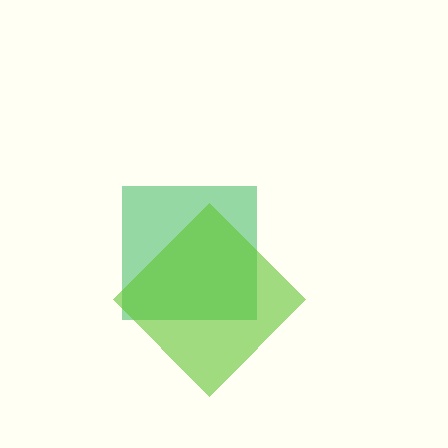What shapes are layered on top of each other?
The layered shapes are: a green square, a lime diamond.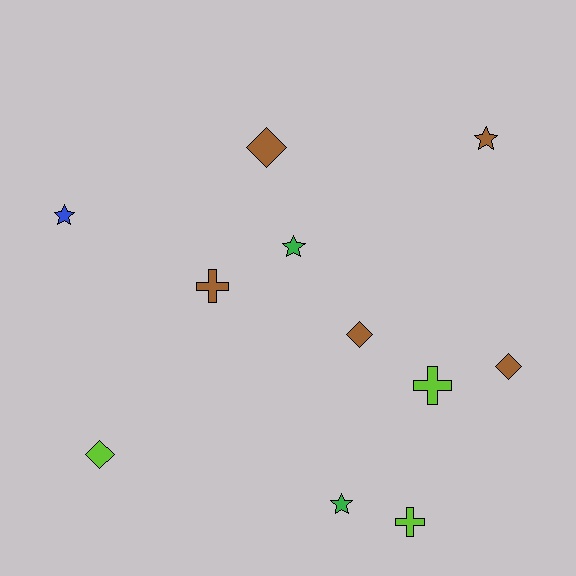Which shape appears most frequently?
Star, with 4 objects.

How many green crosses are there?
There are no green crosses.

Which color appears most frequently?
Brown, with 5 objects.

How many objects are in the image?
There are 11 objects.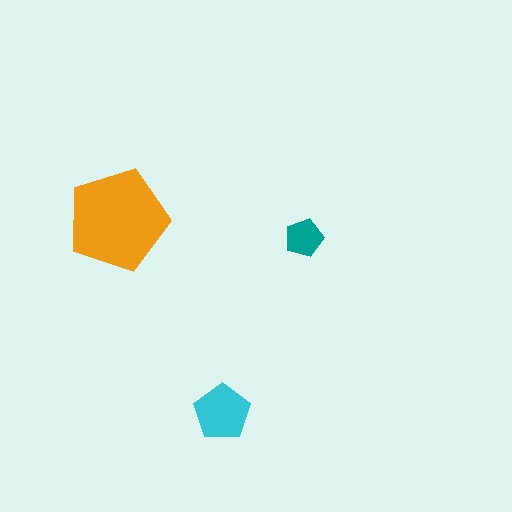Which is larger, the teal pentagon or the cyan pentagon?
The cyan one.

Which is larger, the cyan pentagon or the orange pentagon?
The orange one.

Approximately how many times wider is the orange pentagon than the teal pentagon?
About 2.5 times wider.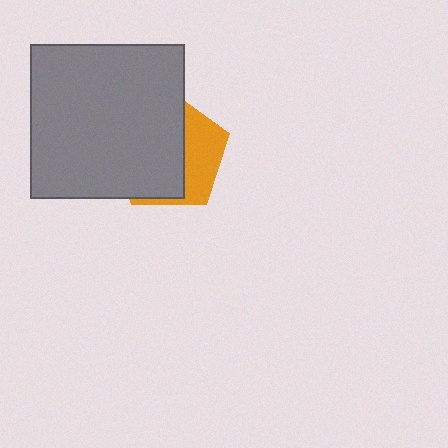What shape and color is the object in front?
The object in front is a gray square.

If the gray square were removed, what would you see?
You would see the complete orange pentagon.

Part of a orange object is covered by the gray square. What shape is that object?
It is a pentagon.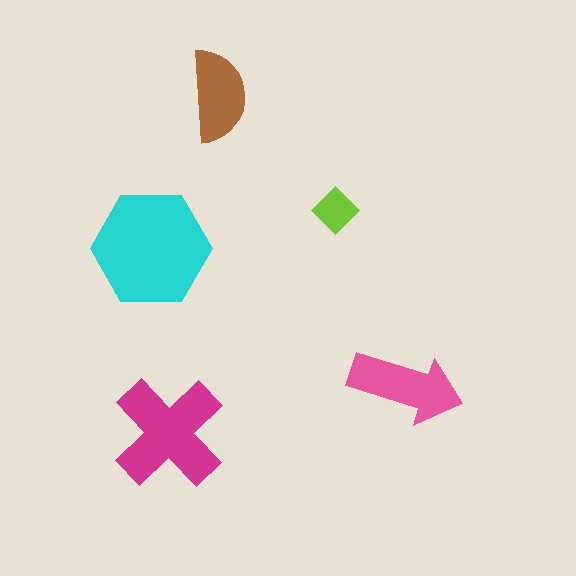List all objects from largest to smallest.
The cyan hexagon, the magenta cross, the pink arrow, the brown semicircle, the lime diamond.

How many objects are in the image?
There are 5 objects in the image.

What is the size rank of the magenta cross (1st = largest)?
2nd.